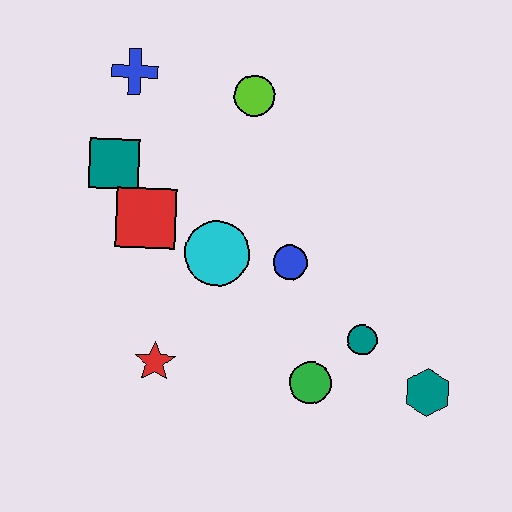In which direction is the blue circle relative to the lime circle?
The blue circle is below the lime circle.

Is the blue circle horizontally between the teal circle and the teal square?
Yes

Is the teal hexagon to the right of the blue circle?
Yes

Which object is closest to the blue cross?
The teal square is closest to the blue cross.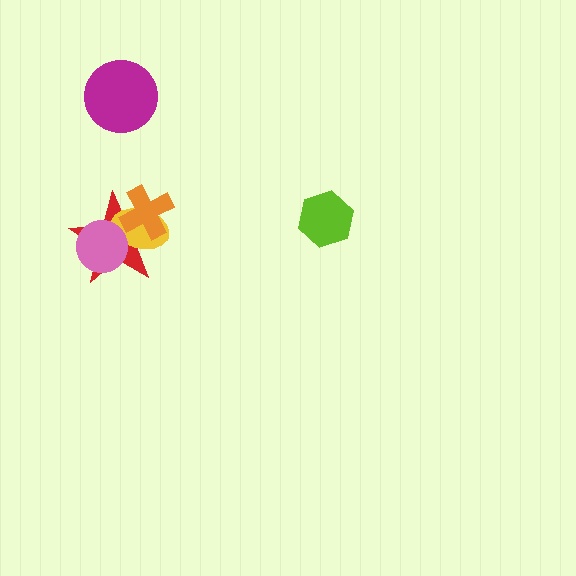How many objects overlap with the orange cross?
2 objects overlap with the orange cross.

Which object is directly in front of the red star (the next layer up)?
The yellow ellipse is directly in front of the red star.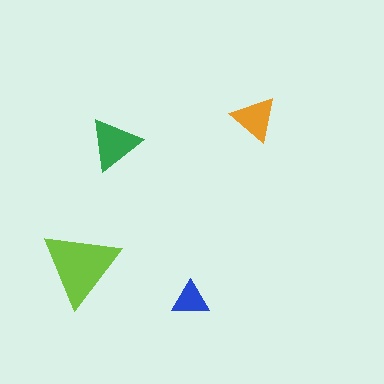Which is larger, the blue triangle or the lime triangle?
The lime one.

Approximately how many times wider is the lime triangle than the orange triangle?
About 1.5 times wider.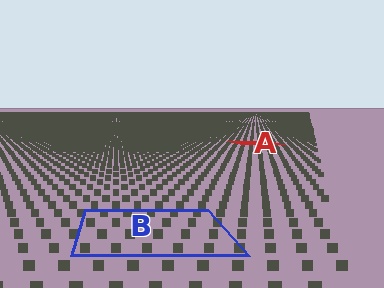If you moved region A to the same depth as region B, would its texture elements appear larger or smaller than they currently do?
They would appear larger. At a closer depth, the same texture elements are projected at a bigger on-screen size.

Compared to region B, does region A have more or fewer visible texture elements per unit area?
Region A has more texture elements per unit area — they are packed more densely because it is farther away.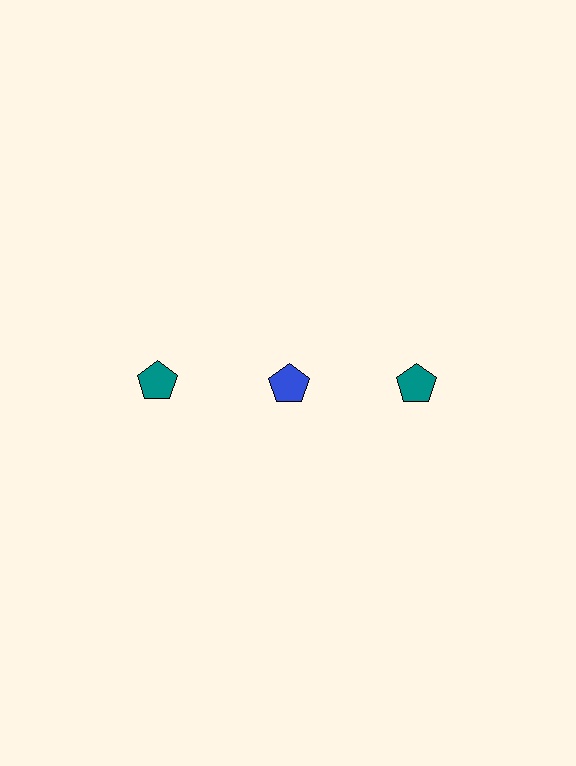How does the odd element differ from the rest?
It has a different color: blue instead of teal.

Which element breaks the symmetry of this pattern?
The blue pentagon in the top row, second from left column breaks the symmetry. All other shapes are teal pentagons.